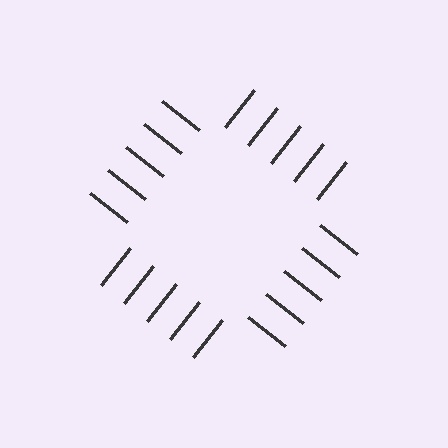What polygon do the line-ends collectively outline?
An illusory square — the line segments terminate on its edges but no continuous stroke is drawn.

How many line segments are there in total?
20 — 5 along each of the 4 edges.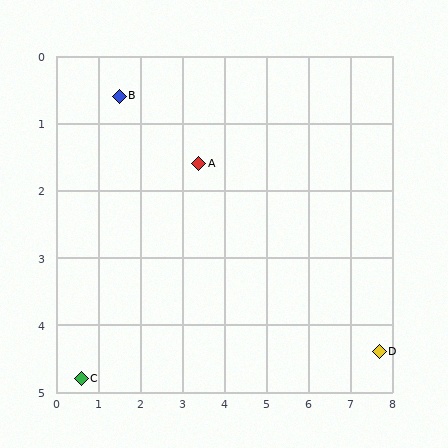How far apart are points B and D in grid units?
Points B and D are about 7.3 grid units apart.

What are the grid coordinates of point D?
Point D is at approximately (7.7, 4.4).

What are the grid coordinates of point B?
Point B is at approximately (1.5, 0.6).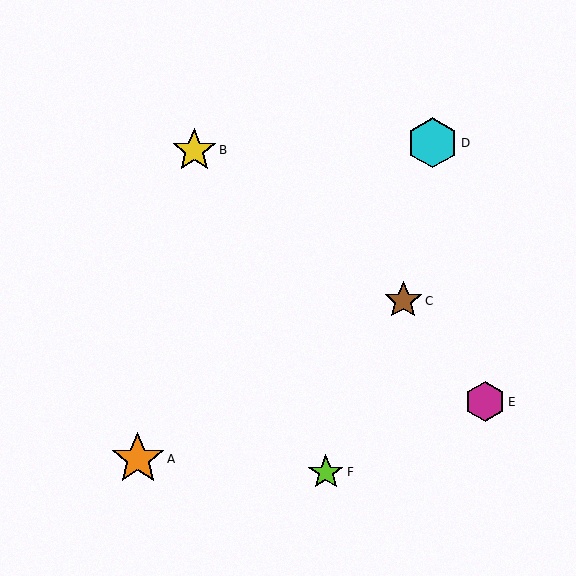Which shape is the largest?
The orange star (labeled A) is the largest.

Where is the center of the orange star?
The center of the orange star is at (138, 459).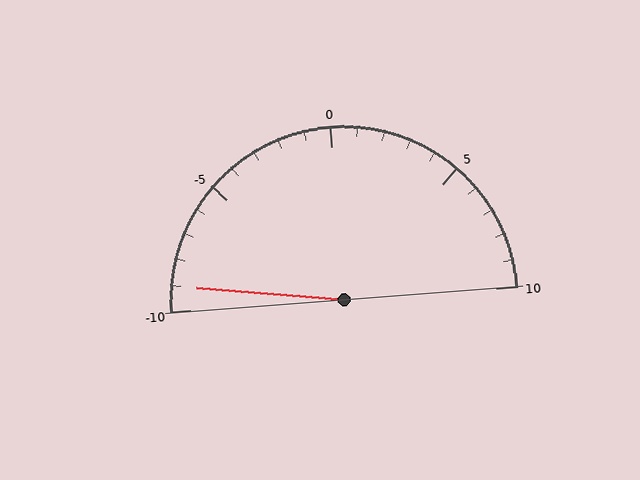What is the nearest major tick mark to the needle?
The nearest major tick mark is -10.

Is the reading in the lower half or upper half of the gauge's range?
The reading is in the lower half of the range (-10 to 10).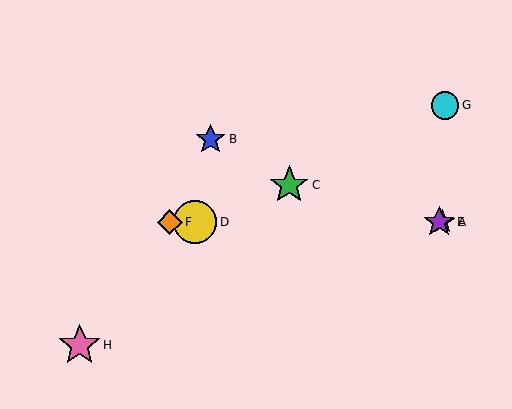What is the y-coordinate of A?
Object A is at y≈222.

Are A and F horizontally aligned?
Yes, both are at y≈222.